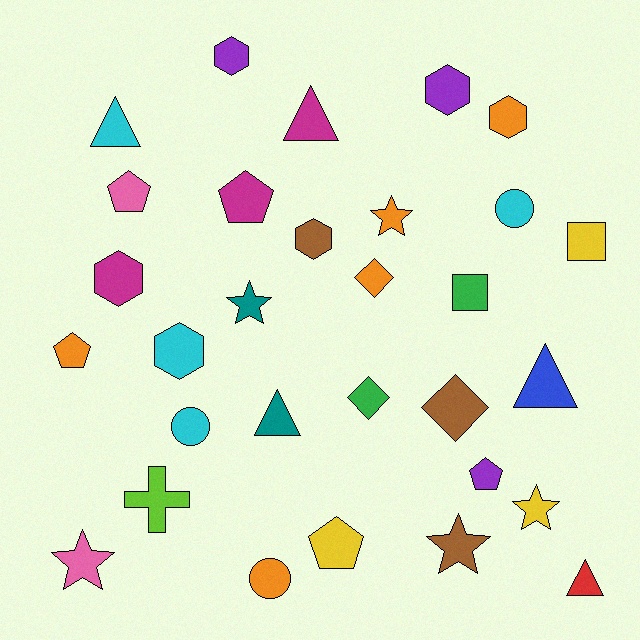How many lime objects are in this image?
There is 1 lime object.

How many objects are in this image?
There are 30 objects.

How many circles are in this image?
There are 3 circles.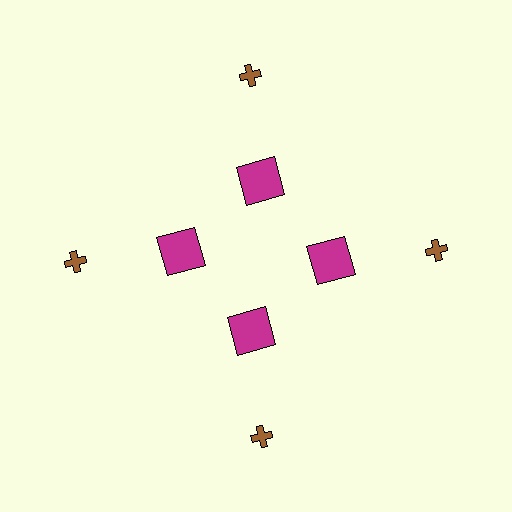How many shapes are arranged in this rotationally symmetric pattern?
There are 8 shapes, arranged in 4 groups of 2.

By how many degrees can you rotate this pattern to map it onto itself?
The pattern maps onto itself every 90 degrees of rotation.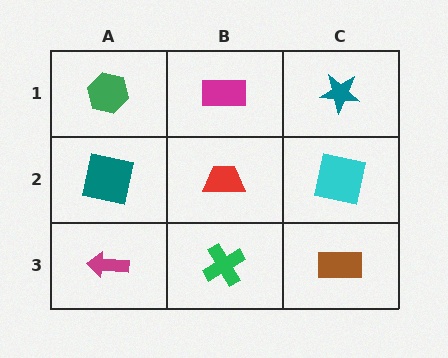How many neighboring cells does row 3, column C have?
2.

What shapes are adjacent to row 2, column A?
A green hexagon (row 1, column A), a magenta arrow (row 3, column A), a red trapezoid (row 2, column B).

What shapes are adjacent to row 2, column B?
A magenta rectangle (row 1, column B), a green cross (row 3, column B), a teal square (row 2, column A), a cyan square (row 2, column C).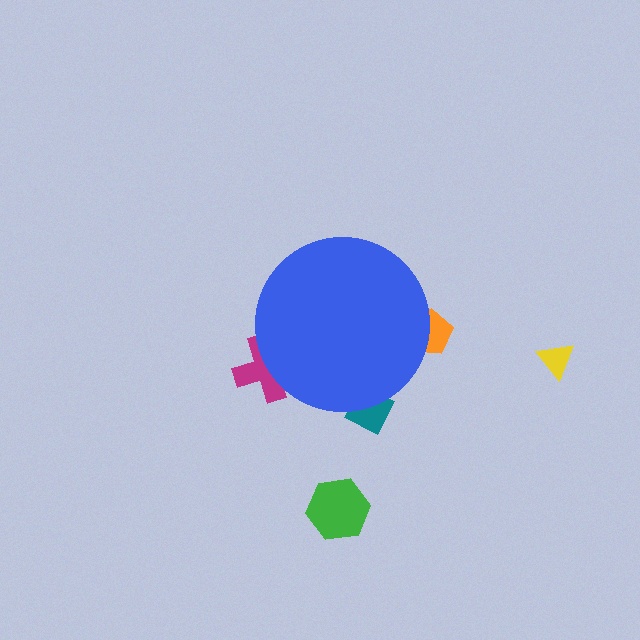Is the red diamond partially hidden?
Yes, the red diamond is partially hidden behind the blue circle.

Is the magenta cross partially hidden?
Yes, the magenta cross is partially hidden behind the blue circle.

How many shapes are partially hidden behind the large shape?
4 shapes are partially hidden.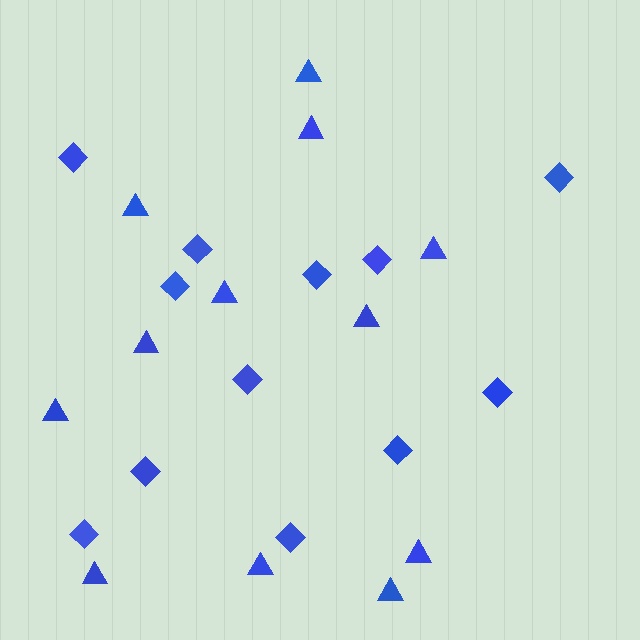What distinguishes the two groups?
There are 2 groups: one group of diamonds (12) and one group of triangles (12).